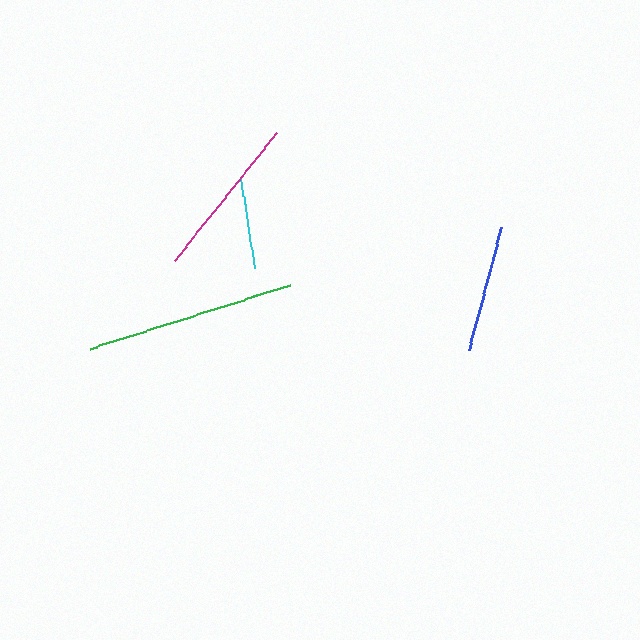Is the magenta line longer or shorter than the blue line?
The magenta line is longer than the blue line.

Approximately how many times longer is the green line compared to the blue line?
The green line is approximately 1.7 times the length of the blue line.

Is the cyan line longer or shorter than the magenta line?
The magenta line is longer than the cyan line.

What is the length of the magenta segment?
The magenta segment is approximately 164 pixels long.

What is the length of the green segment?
The green segment is approximately 211 pixels long.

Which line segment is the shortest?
The cyan line is the shortest at approximately 92 pixels.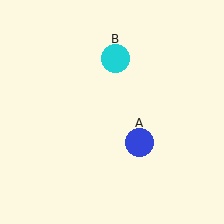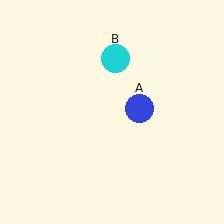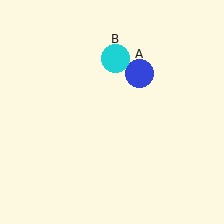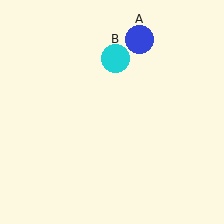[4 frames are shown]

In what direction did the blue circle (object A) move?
The blue circle (object A) moved up.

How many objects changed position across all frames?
1 object changed position: blue circle (object A).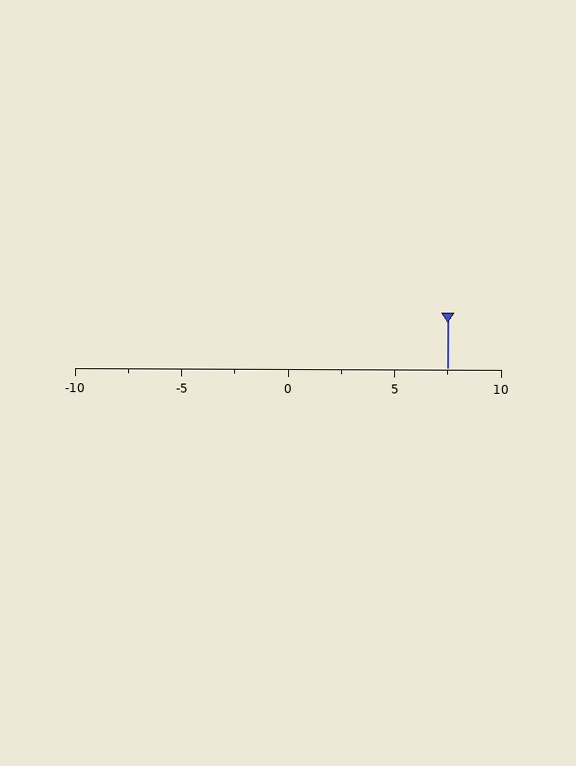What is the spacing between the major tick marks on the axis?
The major ticks are spaced 5 apart.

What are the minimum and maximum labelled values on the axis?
The axis runs from -10 to 10.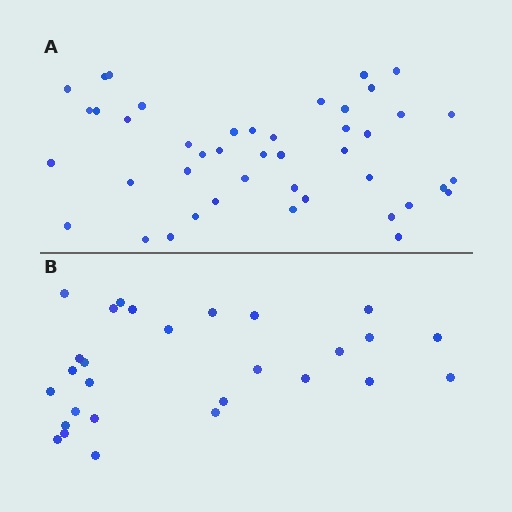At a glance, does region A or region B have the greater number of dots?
Region A (the top region) has more dots.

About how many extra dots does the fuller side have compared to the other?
Region A has approximately 15 more dots than region B.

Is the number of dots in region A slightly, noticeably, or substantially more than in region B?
Region A has substantially more. The ratio is roughly 1.6 to 1.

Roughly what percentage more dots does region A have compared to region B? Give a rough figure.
About 55% more.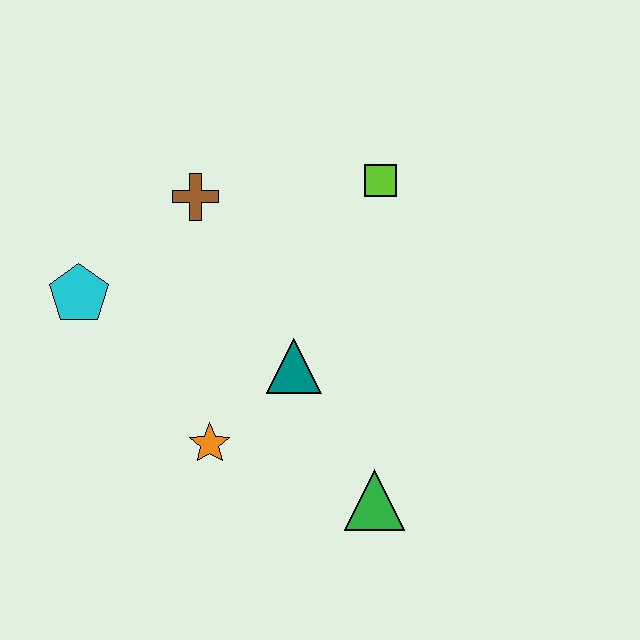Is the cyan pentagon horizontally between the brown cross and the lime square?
No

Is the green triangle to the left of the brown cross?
No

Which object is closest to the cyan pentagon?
The brown cross is closest to the cyan pentagon.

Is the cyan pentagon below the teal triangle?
No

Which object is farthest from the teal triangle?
The cyan pentagon is farthest from the teal triangle.